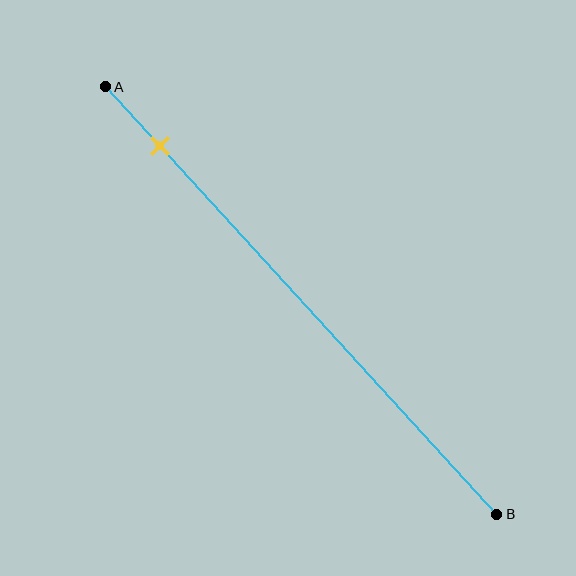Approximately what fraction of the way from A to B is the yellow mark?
The yellow mark is approximately 15% of the way from A to B.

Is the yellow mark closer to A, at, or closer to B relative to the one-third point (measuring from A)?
The yellow mark is closer to point A than the one-third point of segment AB.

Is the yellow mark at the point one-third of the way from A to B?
No, the mark is at about 15% from A, not at the 33% one-third point.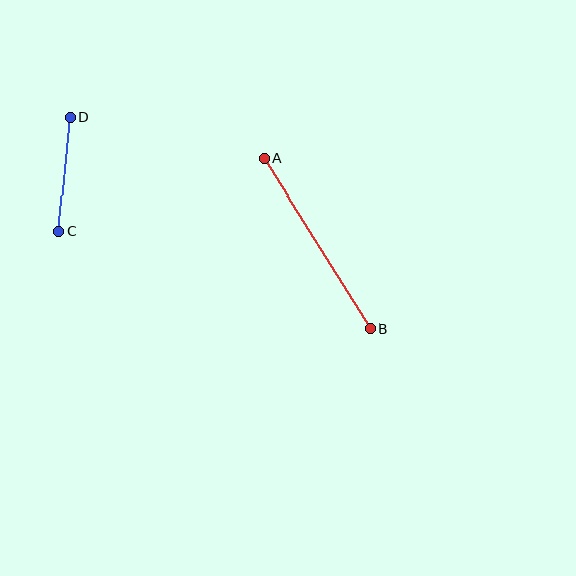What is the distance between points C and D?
The distance is approximately 115 pixels.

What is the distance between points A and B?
The distance is approximately 201 pixels.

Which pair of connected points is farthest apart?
Points A and B are farthest apart.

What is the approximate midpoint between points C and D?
The midpoint is at approximately (65, 174) pixels.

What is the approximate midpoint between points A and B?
The midpoint is at approximately (317, 243) pixels.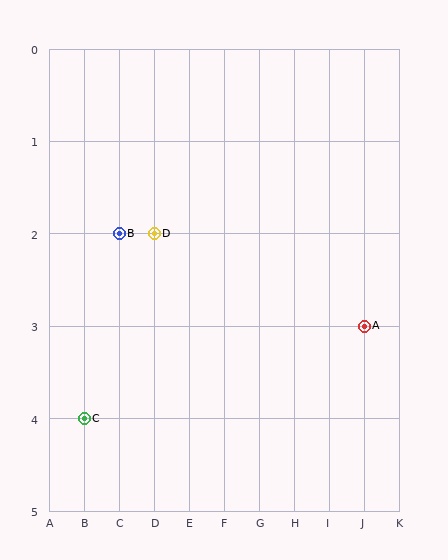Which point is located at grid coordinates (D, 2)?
Point D is at (D, 2).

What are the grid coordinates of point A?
Point A is at grid coordinates (J, 3).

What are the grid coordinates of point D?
Point D is at grid coordinates (D, 2).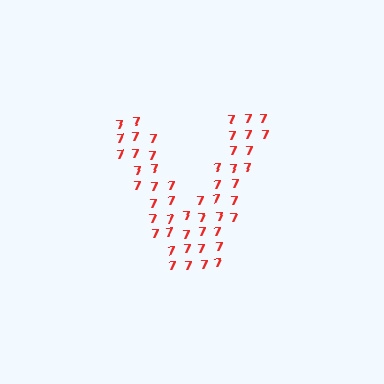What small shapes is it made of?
It is made of small digit 7's.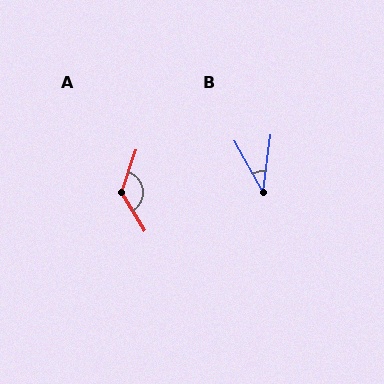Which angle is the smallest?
B, at approximately 36 degrees.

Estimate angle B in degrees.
Approximately 36 degrees.